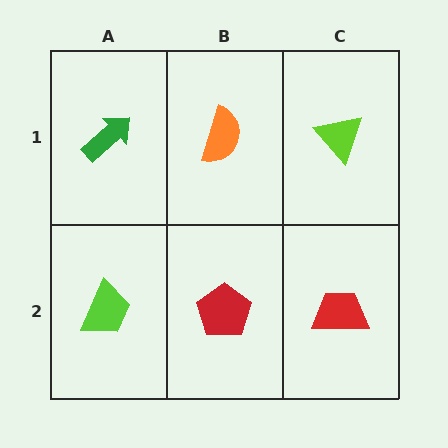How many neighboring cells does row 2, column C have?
2.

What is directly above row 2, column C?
A lime triangle.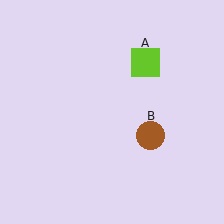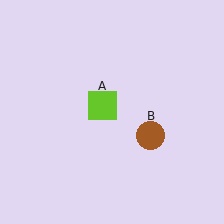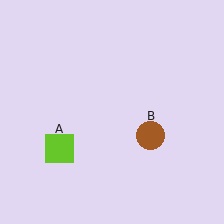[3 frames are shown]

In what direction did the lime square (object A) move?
The lime square (object A) moved down and to the left.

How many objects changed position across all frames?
1 object changed position: lime square (object A).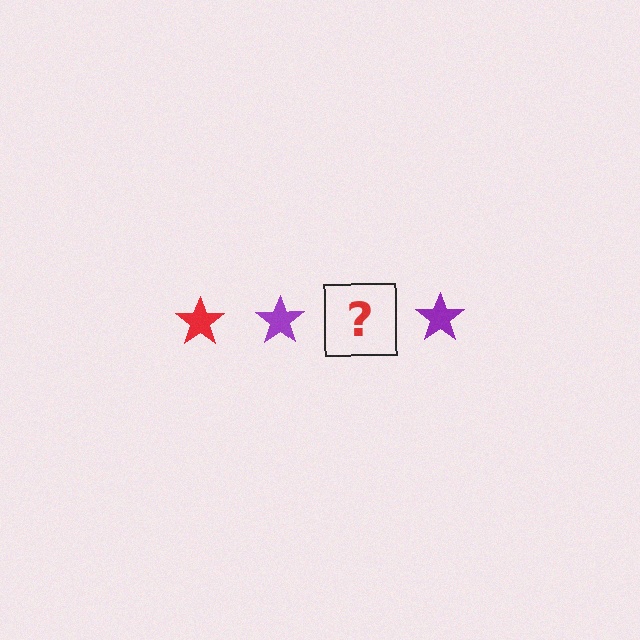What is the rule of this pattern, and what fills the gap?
The rule is that the pattern cycles through red, purple stars. The gap should be filled with a red star.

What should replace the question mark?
The question mark should be replaced with a red star.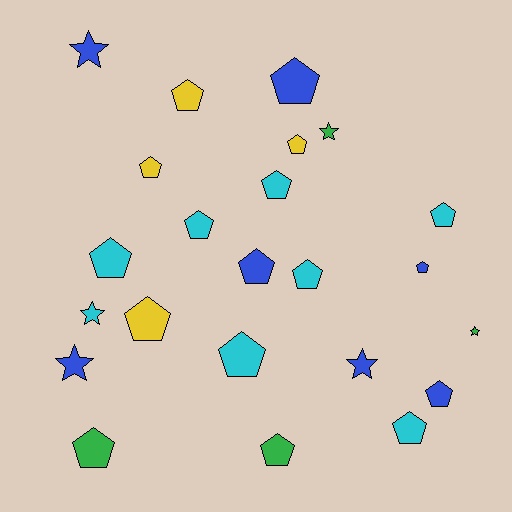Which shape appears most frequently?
Pentagon, with 17 objects.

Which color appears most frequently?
Cyan, with 8 objects.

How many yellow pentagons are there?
There are 4 yellow pentagons.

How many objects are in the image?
There are 23 objects.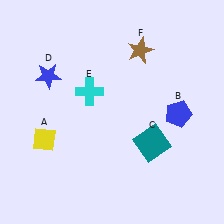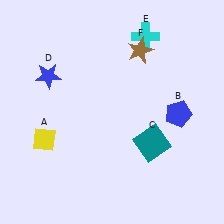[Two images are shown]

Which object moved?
The cyan cross (E) moved right.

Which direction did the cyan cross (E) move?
The cyan cross (E) moved right.